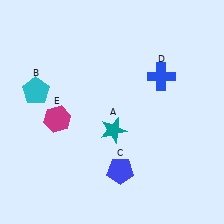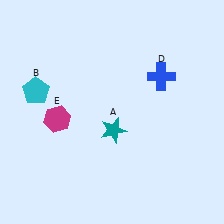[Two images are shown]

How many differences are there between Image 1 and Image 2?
There is 1 difference between the two images.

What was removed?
The blue pentagon (C) was removed in Image 2.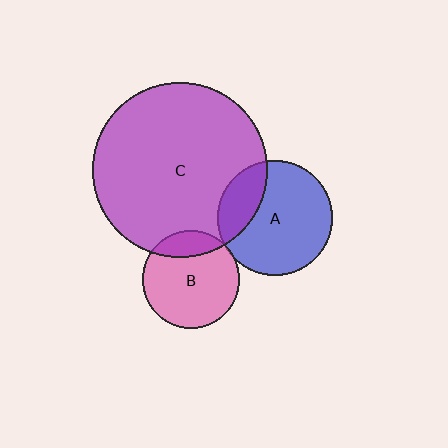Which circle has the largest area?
Circle C (purple).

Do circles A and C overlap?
Yes.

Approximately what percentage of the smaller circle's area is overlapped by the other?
Approximately 25%.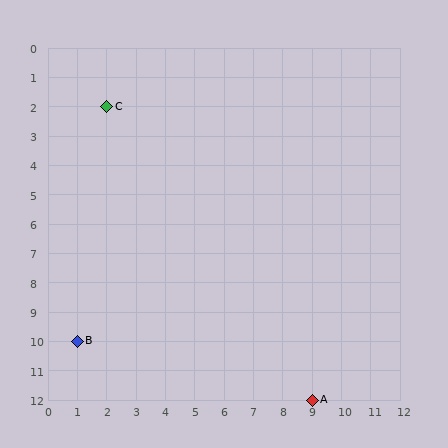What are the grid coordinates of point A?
Point A is at grid coordinates (9, 12).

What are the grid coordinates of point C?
Point C is at grid coordinates (2, 2).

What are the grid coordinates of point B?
Point B is at grid coordinates (1, 10).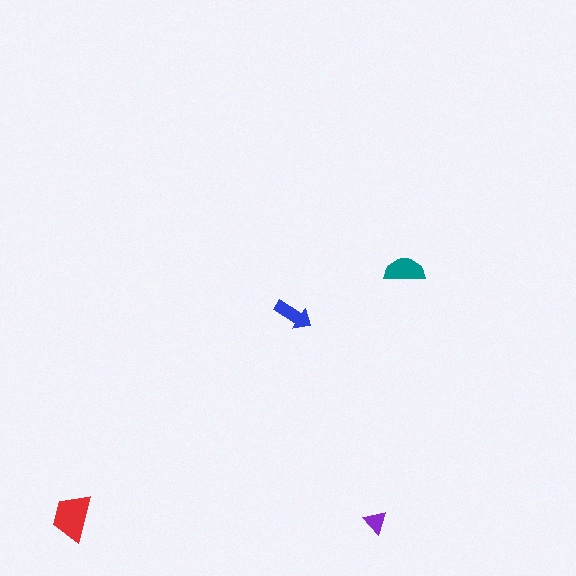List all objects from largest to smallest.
The red trapezoid, the teal semicircle, the blue arrow, the purple triangle.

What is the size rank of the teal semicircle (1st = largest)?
2nd.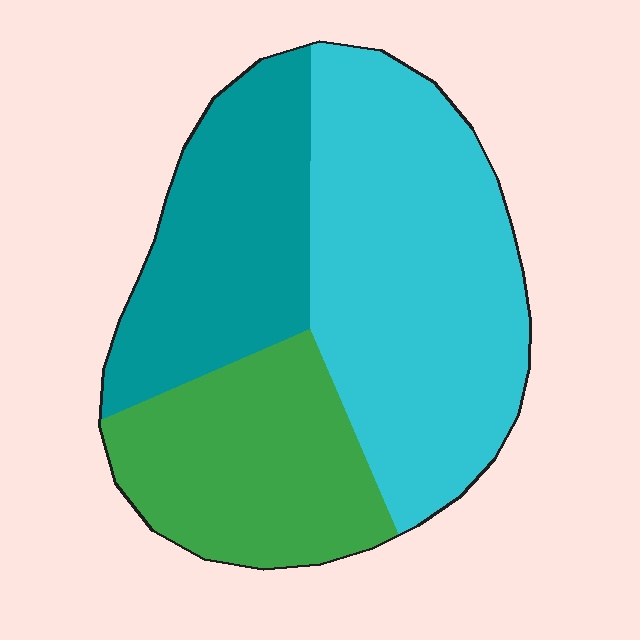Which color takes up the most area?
Cyan, at roughly 45%.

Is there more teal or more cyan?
Cyan.